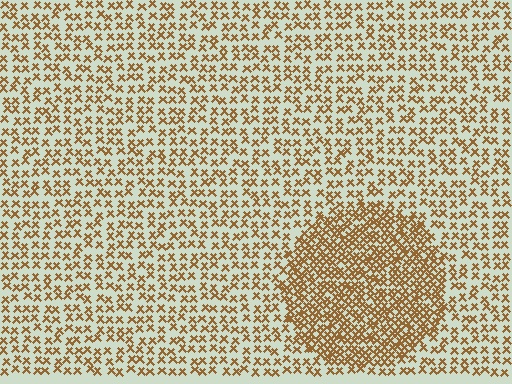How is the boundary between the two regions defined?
The boundary is defined by a change in element density (approximately 2.1x ratio). All elements are the same color, size, and shape.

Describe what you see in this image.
The image contains small brown elements arranged at two different densities. A circle-shaped region is visible where the elements are more densely packed than the surrounding area.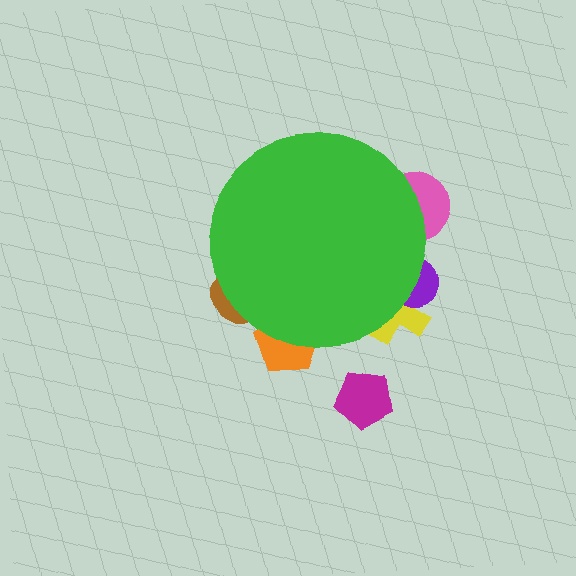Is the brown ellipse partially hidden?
Yes, the brown ellipse is partially hidden behind the green circle.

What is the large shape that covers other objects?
A green circle.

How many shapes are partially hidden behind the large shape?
5 shapes are partially hidden.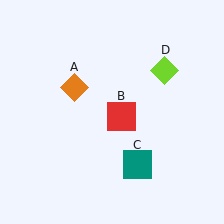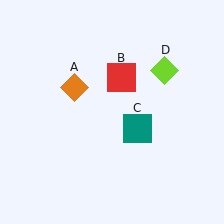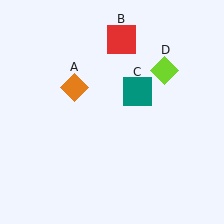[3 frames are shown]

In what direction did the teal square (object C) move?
The teal square (object C) moved up.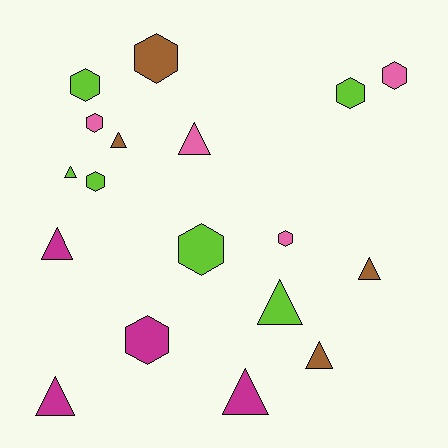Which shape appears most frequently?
Triangle, with 9 objects.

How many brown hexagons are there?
There is 1 brown hexagon.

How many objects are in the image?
There are 18 objects.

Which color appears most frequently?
Lime, with 6 objects.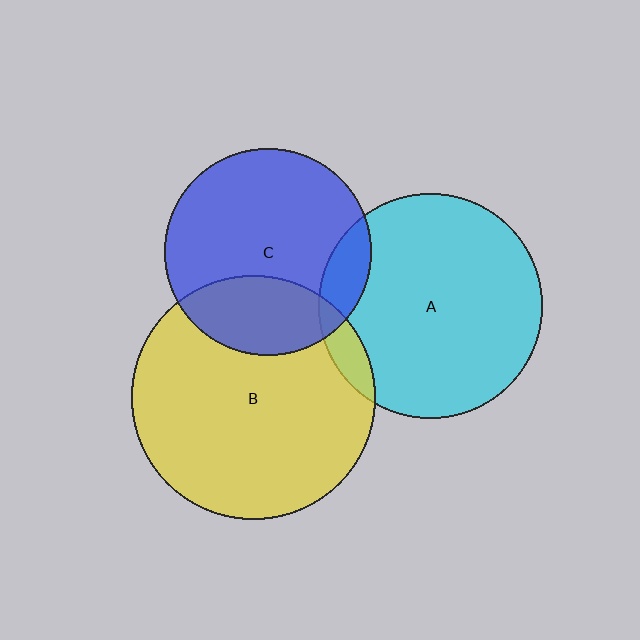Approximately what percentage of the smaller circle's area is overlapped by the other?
Approximately 10%.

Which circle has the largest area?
Circle B (yellow).